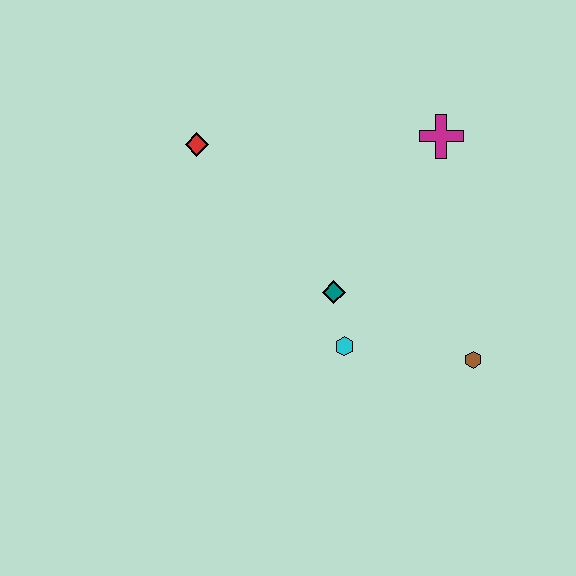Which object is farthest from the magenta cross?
The red diamond is farthest from the magenta cross.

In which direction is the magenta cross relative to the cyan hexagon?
The magenta cross is above the cyan hexagon.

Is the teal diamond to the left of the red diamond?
No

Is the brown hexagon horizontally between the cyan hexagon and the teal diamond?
No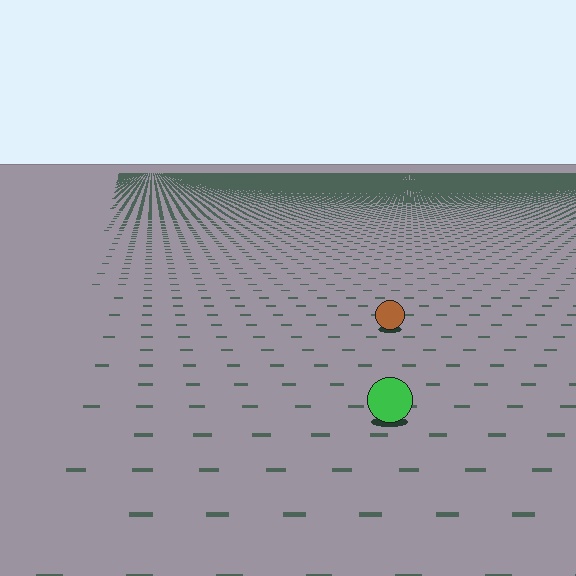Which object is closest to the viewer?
The green circle is closest. The texture marks near it are larger and more spread out.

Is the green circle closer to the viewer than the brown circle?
Yes. The green circle is closer — you can tell from the texture gradient: the ground texture is coarser near it.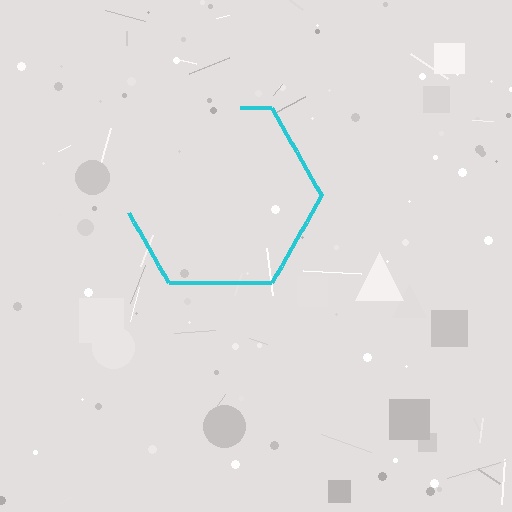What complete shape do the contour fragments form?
The contour fragments form a hexagon.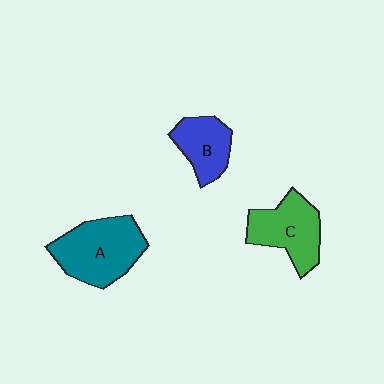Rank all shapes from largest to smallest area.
From largest to smallest: A (teal), C (green), B (blue).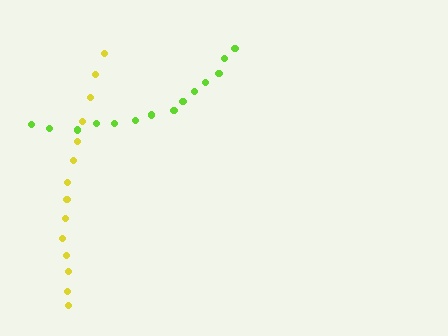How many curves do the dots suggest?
There are 2 distinct paths.